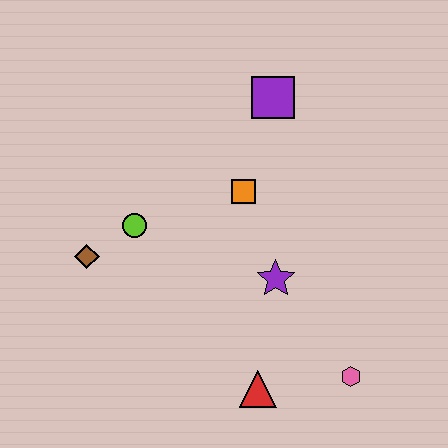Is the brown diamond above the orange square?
No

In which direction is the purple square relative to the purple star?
The purple square is above the purple star.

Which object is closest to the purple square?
The orange square is closest to the purple square.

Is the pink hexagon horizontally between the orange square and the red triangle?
No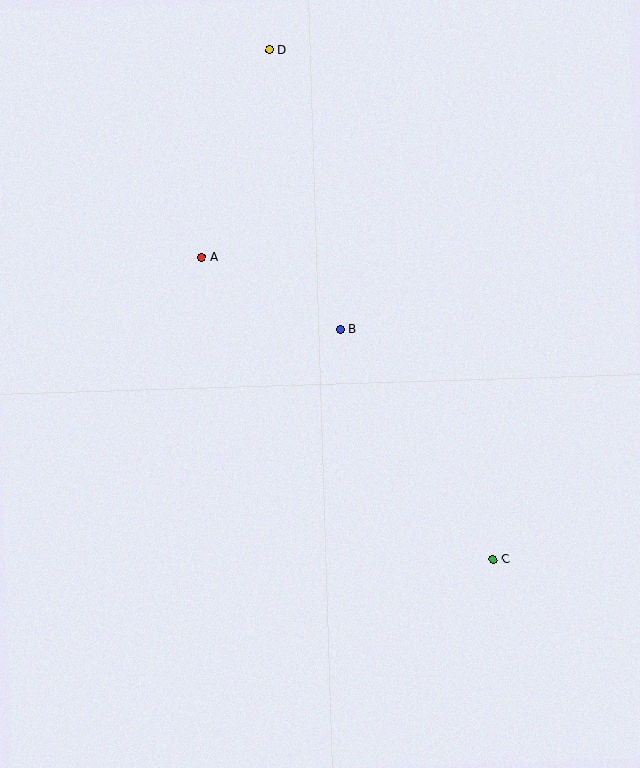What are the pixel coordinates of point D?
Point D is at (269, 50).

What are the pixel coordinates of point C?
Point C is at (494, 560).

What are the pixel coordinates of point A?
Point A is at (202, 257).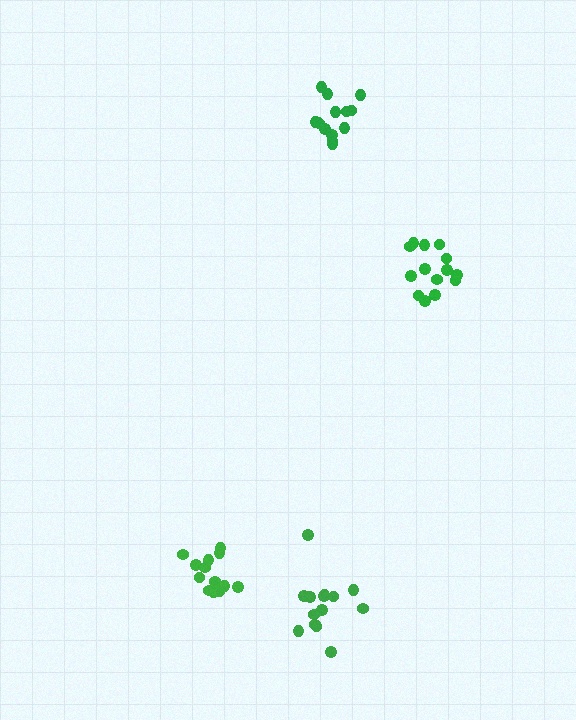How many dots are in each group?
Group 1: 14 dots, Group 2: 14 dots, Group 3: 14 dots, Group 4: 13 dots (55 total).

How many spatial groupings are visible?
There are 4 spatial groupings.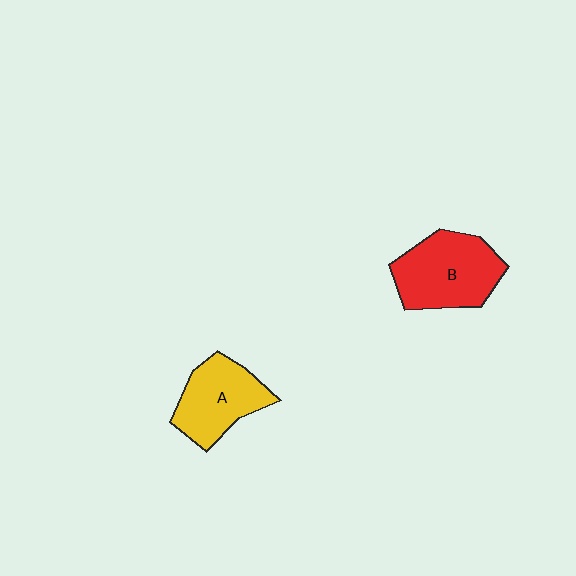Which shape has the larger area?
Shape B (red).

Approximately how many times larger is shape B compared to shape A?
Approximately 1.2 times.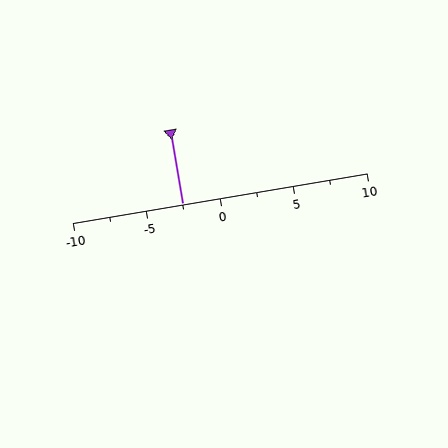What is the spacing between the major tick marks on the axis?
The major ticks are spaced 5 apart.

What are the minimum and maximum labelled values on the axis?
The axis runs from -10 to 10.